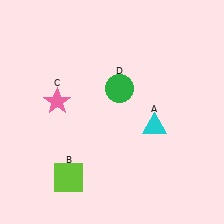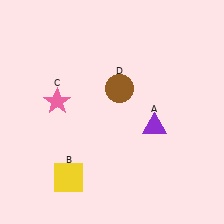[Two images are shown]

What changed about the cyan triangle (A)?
In Image 1, A is cyan. In Image 2, it changed to purple.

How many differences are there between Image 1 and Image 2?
There are 3 differences between the two images.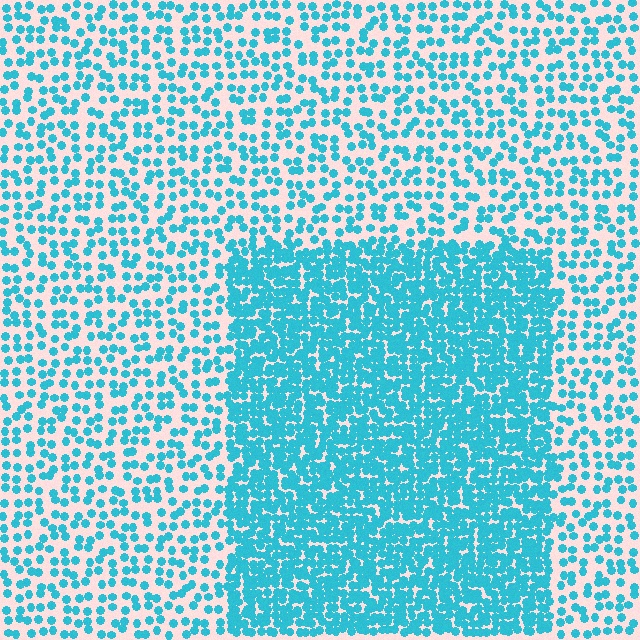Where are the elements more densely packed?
The elements are more densely packed inside the rectangle boundary.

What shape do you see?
I see a rectangle.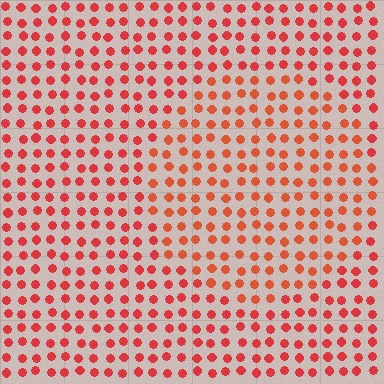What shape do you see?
I see a circle.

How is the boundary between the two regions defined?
The boundary is defined purely by a slight shift in hue (about 15 degrees). Spacing, size, and orientation are identical on both sides.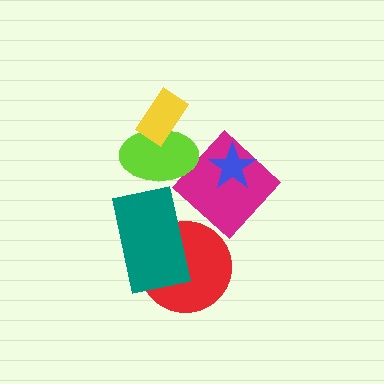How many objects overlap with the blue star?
1 object overlaps with the blue star.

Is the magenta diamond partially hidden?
Yes, it is partially covered by another shape.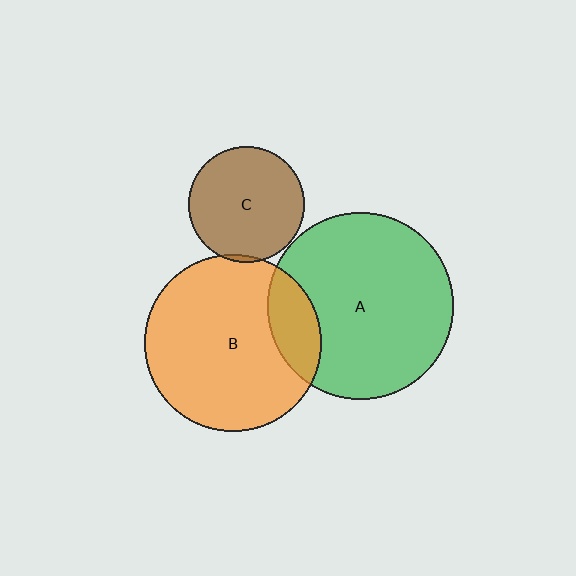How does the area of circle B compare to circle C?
Approximately 2.3 times.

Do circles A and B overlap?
Yes.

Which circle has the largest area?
Circle A (green).